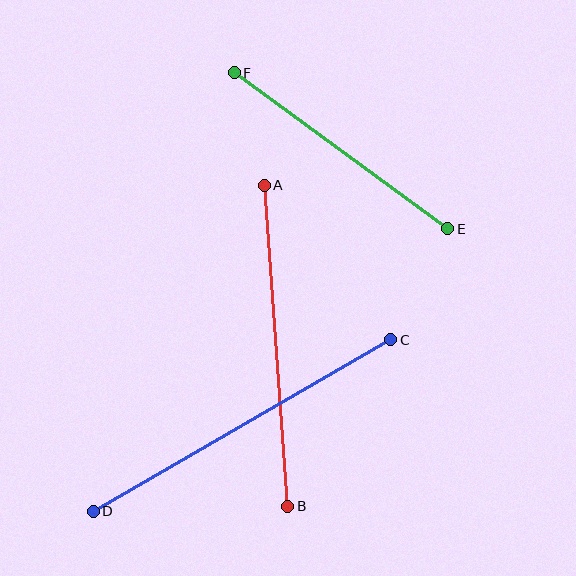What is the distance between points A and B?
The distance is approximately 322 pixels.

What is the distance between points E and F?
The distance is approximately 264 pixels.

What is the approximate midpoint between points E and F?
The midpoint is at approximately (341, 151) pixels.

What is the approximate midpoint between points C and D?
The midpoint is at approximately (242, 425) pixels.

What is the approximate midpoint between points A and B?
The midpoint is at approximately (276, 346) pixels.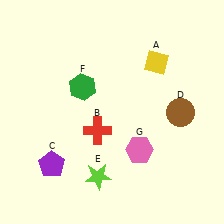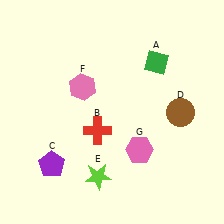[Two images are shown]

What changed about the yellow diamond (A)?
In Image 1, A is yellow. In Image 2, it changed to green.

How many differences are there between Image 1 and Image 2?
There are 2 differences between the two images.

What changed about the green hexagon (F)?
In Image 1, F is green. In Image 2, it changed to pink.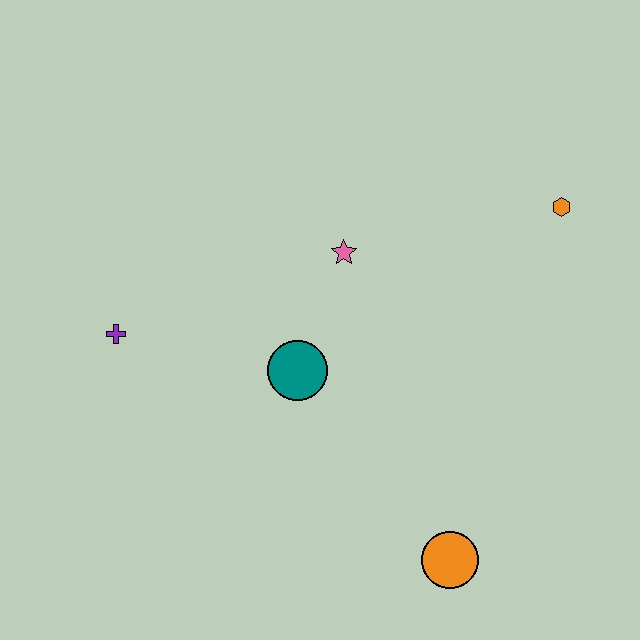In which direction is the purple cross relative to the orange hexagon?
The purple cross is to the left of the orange hexagon.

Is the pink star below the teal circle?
No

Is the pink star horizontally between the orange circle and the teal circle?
Yes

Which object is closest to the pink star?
The teal circle is closest to the pink star.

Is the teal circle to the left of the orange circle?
Yes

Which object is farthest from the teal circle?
The orange hexagon is farthest from the teal circle.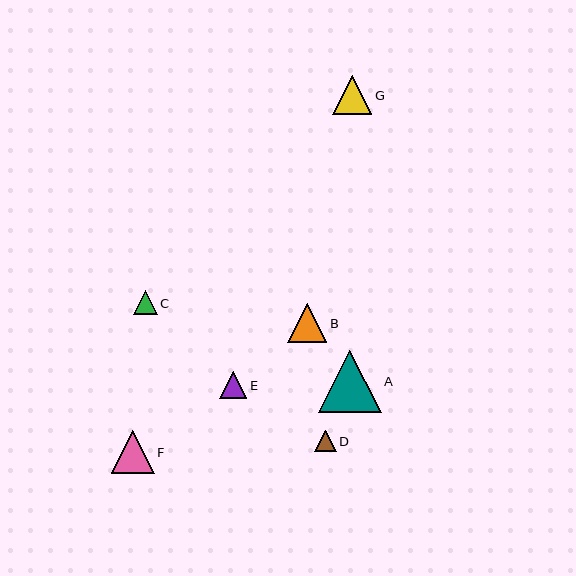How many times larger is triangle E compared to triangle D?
Triangle E is approximately 1.3 times the size of triangle D.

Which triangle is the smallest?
Triangle D is the smallest with a size of approximately 22 pixels.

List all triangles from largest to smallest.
From largest to smallest: A, F, G, B, E, C, D.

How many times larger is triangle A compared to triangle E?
Triangle A is approximately 2.3 times the size of triangle E.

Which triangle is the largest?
Triangle A is the largest with a size of approximately 63 pixels.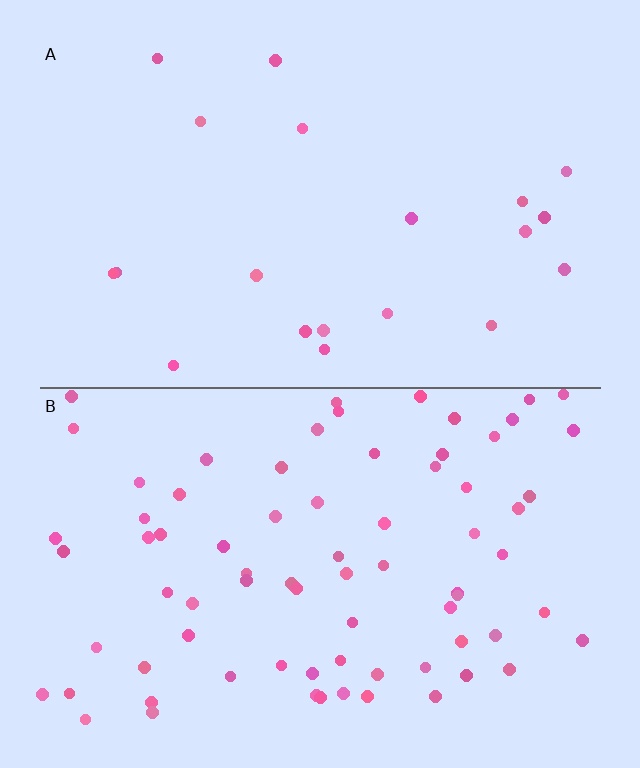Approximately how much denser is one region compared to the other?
Approximately 3.8× — region B over region A.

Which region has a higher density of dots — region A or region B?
B (the bottom).